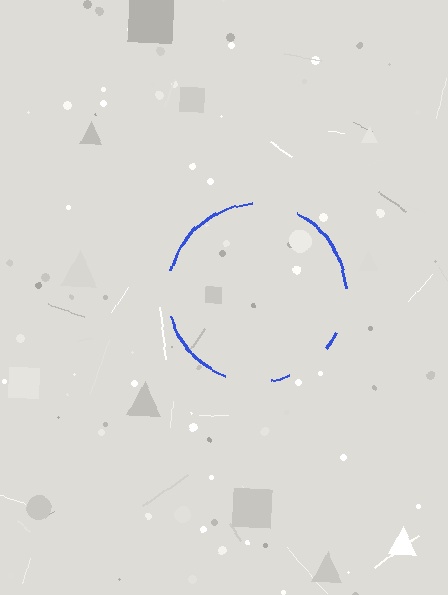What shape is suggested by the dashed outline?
The dashed outline suggests a circle.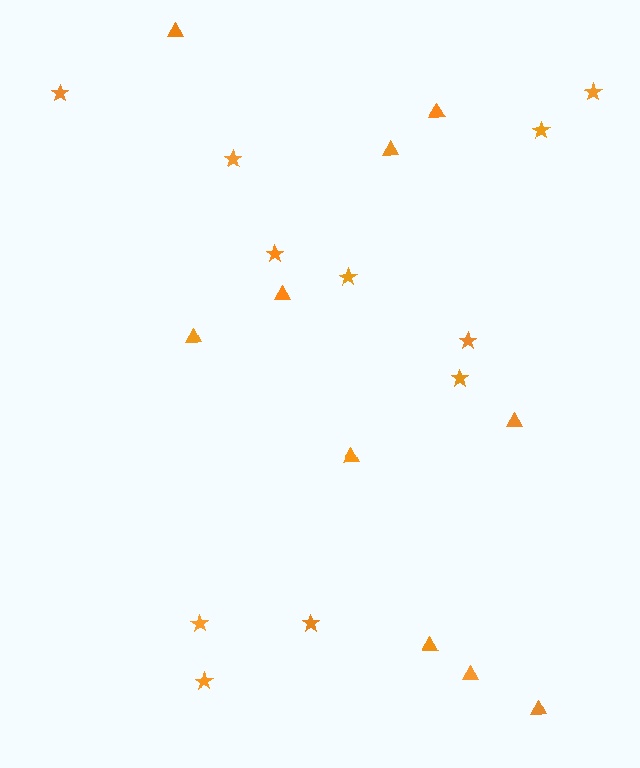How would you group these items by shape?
There are 2 groups: one group of triangles (10) and one group of stars (11).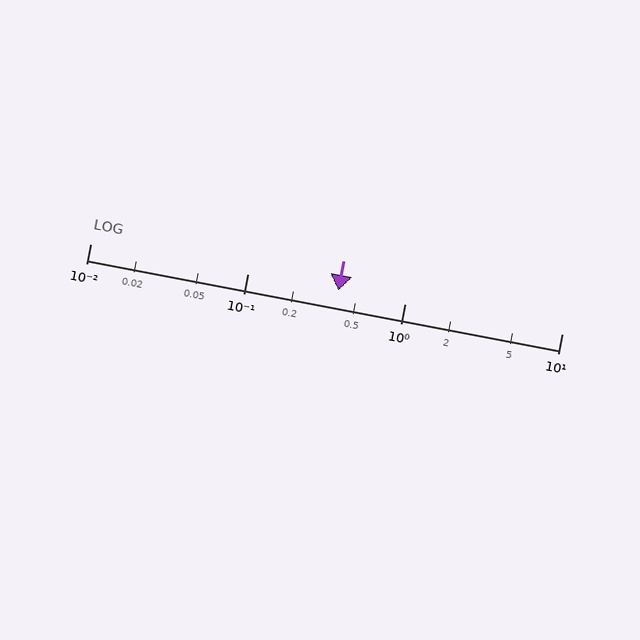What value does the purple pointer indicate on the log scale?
The pointer indicates approximately 0.38.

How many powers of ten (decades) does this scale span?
The scale spans 3 decades, from 0.01 to 10.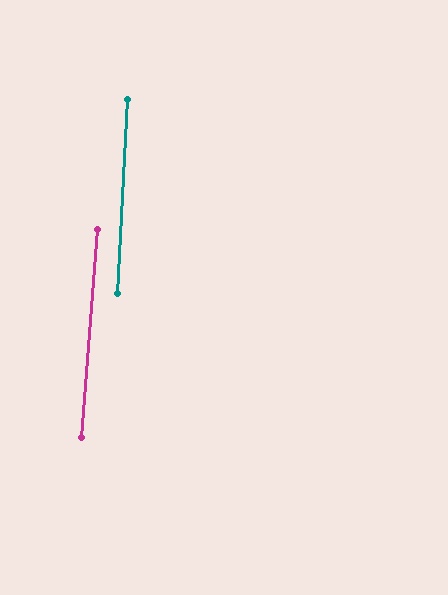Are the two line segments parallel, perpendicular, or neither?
Parallel — their directions differ by only 1.6°.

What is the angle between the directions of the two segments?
Approximately 2 degrees.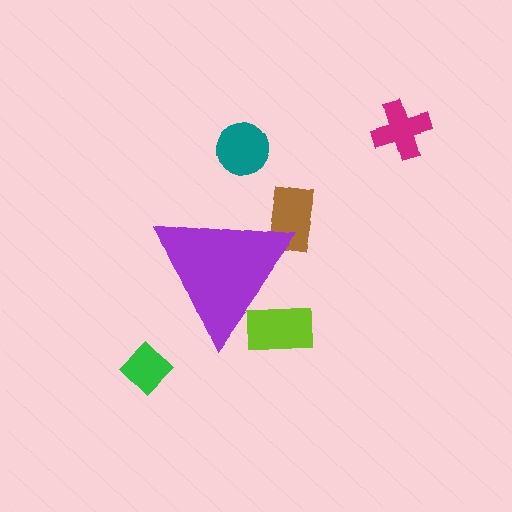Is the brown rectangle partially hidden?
Yes, the brown rectangle is partially hidden behind the purple triangle.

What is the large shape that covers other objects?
A purple triangle.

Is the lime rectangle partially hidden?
Yes, the lime rectangle is partially hidden behind the purple triangle.